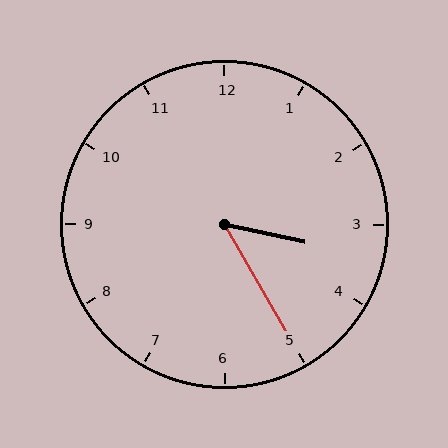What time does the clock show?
3:25.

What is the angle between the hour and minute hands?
Approximately 48 degrees.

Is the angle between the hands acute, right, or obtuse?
It is acute.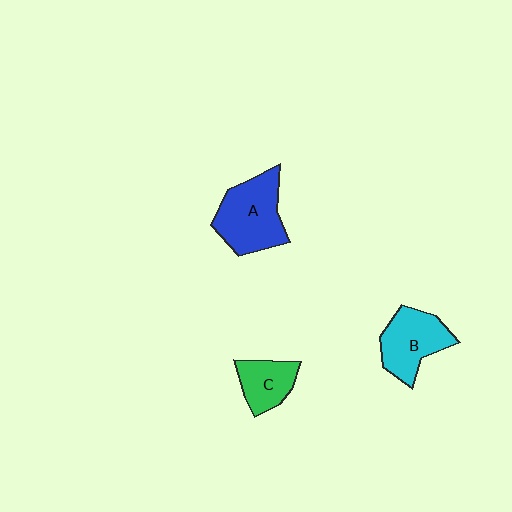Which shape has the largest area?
Shape A (blue).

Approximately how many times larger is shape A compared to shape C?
Approximately 1.7 times.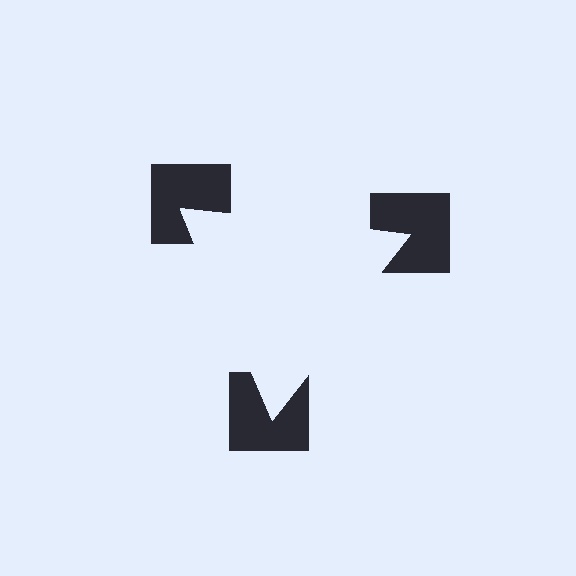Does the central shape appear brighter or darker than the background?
It typically appears slightly brighter than the background, even though no actual brightness change is drawn.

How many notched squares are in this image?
There are 3 — one at each vertex of the illusory triangle.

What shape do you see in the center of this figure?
An illusory triangle — its edges are inferred from the aligned wedge cuts in the notched squares, not physically drawn.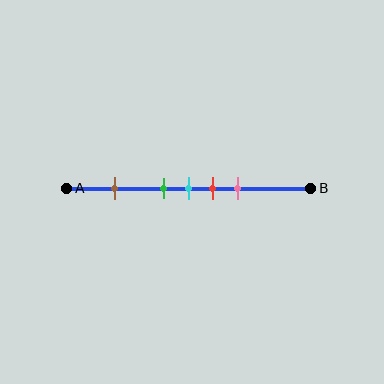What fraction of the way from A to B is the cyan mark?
The cyan mark is approximately 50% (0.5) of the way from A to B.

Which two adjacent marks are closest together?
The green and cyan marks are the closest adjacent pair.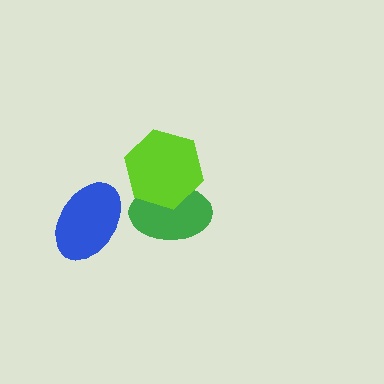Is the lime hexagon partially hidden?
No, no other shape covers it.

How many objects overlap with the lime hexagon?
1 object overlaps with the lime hexagon.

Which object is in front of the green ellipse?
The lime hexagon is in front of the green ellipse.